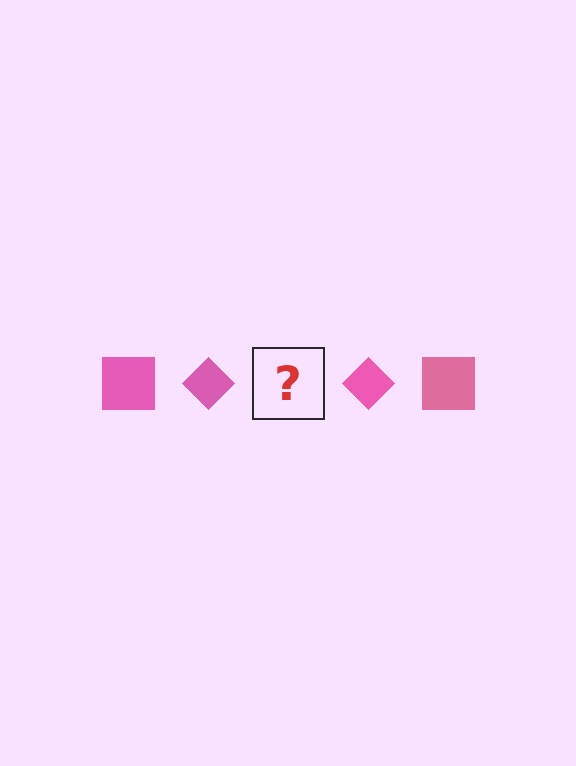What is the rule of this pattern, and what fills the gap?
The rule is that the pattern cycles through square, diamond shapes in pink. The gap should be filled with a pink square.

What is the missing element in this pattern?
The missing element is a pink square.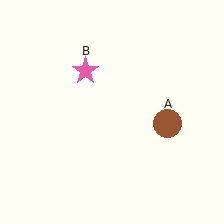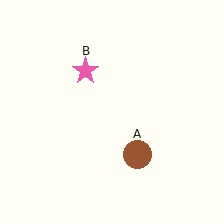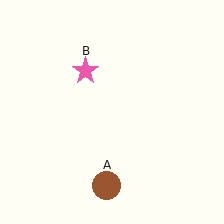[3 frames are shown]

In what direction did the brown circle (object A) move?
The brown circle (object A) moved down and to the left.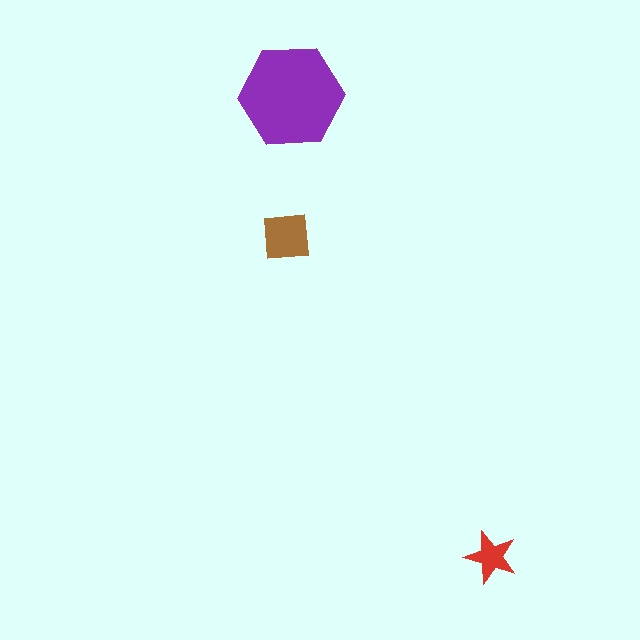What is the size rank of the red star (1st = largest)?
3rd.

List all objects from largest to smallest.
The purple hexagon, the brown square, the red star.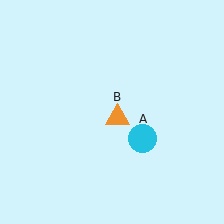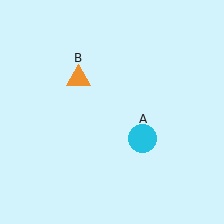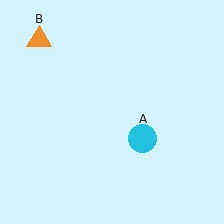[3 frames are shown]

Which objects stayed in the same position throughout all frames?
Cyan circle (object A) remained stationary.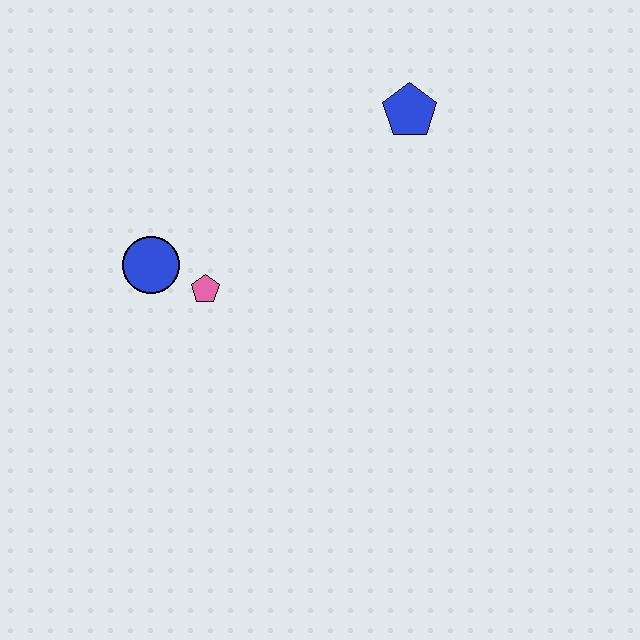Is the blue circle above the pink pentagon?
Yes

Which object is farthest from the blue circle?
The blue pentagon is farthest from the blue circle.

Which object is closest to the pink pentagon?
The blue circle is closest to the pink pentagon.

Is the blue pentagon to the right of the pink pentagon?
Yes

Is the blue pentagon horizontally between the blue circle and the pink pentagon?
No